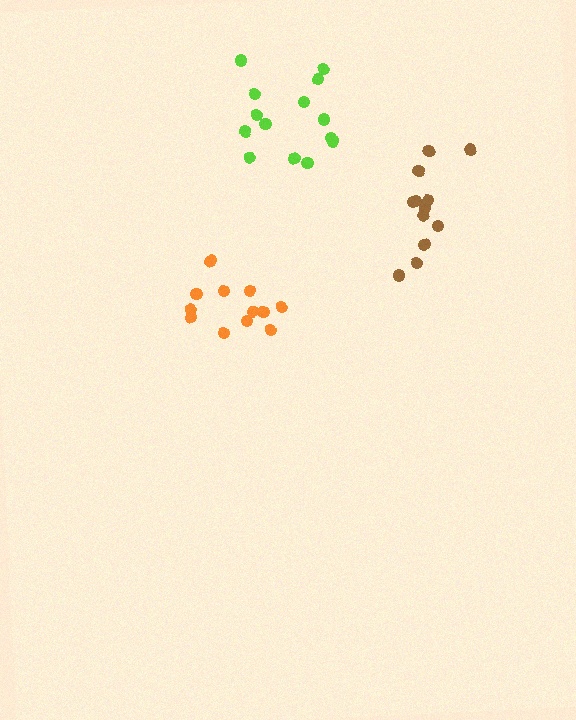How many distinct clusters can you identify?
There are 3 distinct clusters.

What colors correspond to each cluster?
The clusters are colored: orange, lime, brown.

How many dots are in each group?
Group 1: 13 dots, Group 2: 14 dots, Group 3: 12 dots (39 total).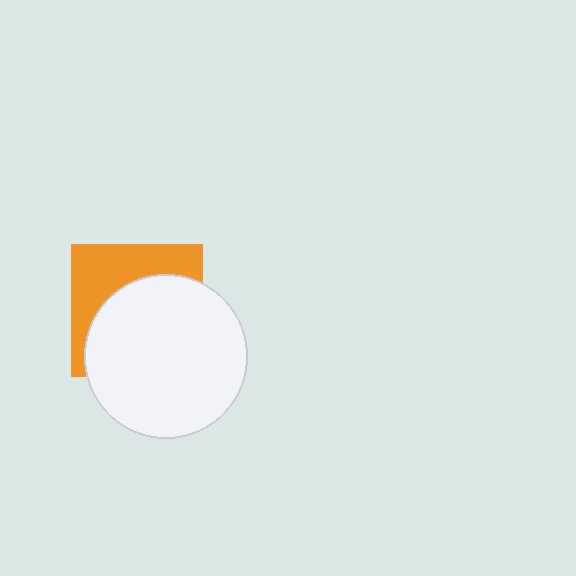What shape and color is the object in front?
The object in front is a white circle.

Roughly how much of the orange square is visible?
A small part of it is visible (roughly 39%).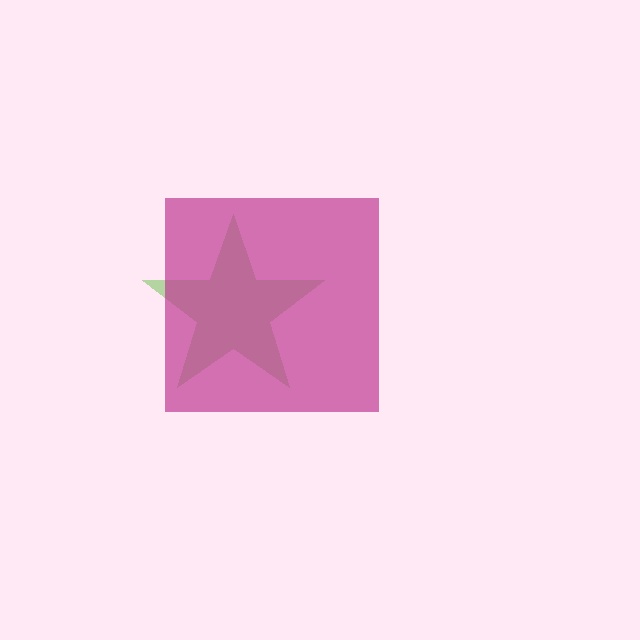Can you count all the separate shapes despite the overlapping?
Yes, there are 2 separate shapes.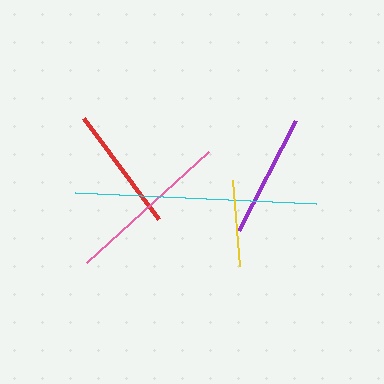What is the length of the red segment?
The red segment is approximately 126 pixels long.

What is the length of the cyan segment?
The cyan segment is approximately 241 pixels long.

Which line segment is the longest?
The cyan line is the longest at approximately 241 pixels.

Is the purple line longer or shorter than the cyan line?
The cyan line is longer than the purple line.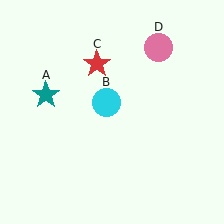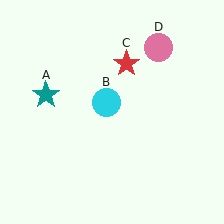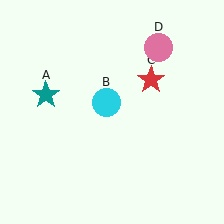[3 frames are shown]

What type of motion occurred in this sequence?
The red star (object C) rotated clockwise around the center of the scene.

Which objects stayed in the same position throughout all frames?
Teal star (object A) and cyan circle (object B) and pink circle (object D) remained stationary.